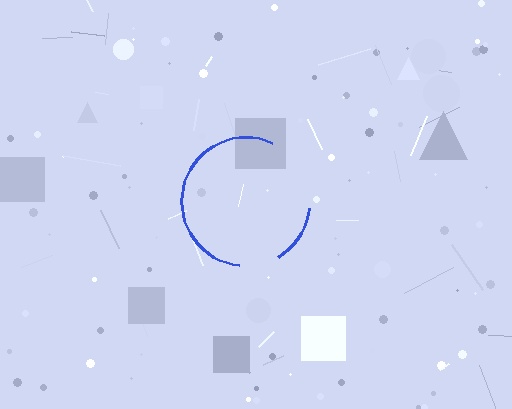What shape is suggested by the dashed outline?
The dashed outline suggests a circle.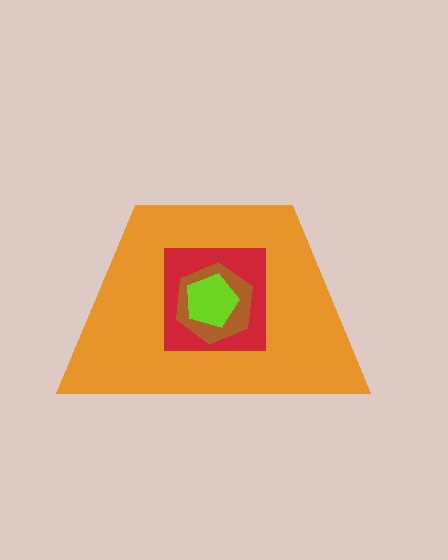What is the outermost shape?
The orange trapezoid.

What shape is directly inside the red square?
The brown hexagon.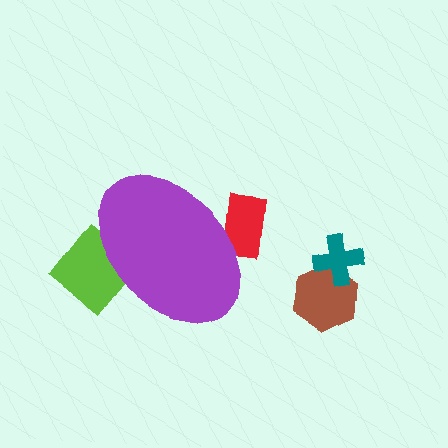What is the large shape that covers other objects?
A purple ellipse.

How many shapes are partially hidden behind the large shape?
2 shapes are partially hidden.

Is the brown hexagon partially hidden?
No, the brown hexagon is fully visible.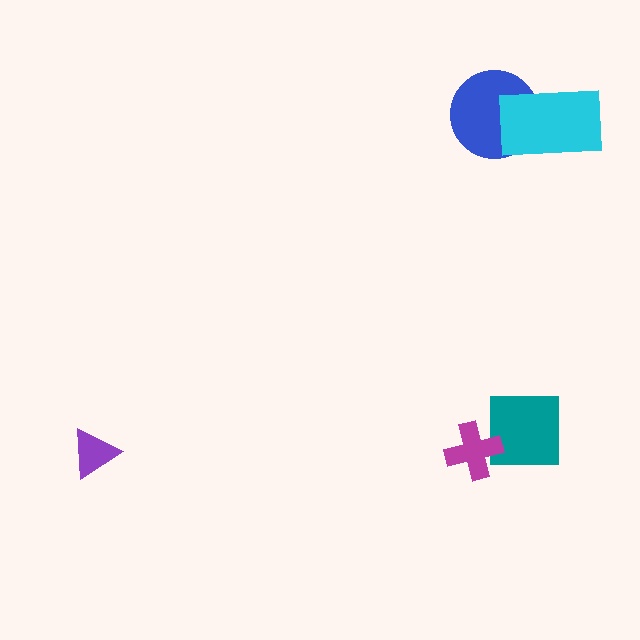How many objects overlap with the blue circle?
1 object overlaps with the blue circle.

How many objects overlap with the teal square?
1 object overlaps with the teal square.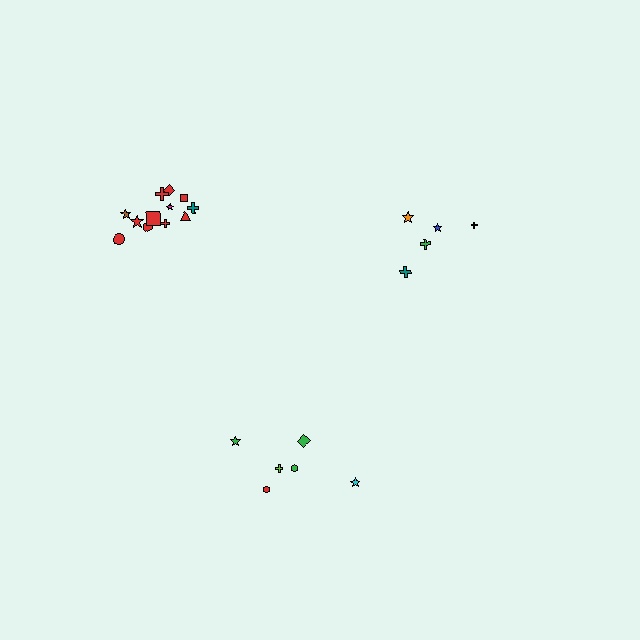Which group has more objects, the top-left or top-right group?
The top-left group.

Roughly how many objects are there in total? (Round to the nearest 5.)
Roughly 25 objects in total.